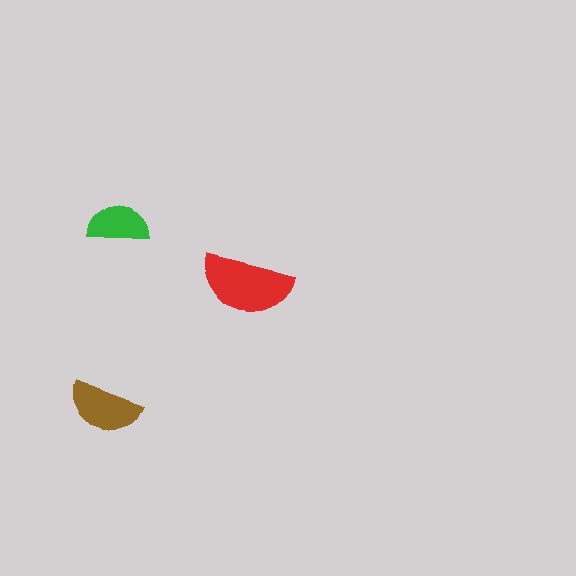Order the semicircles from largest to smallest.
the red one, the brown one, the green one.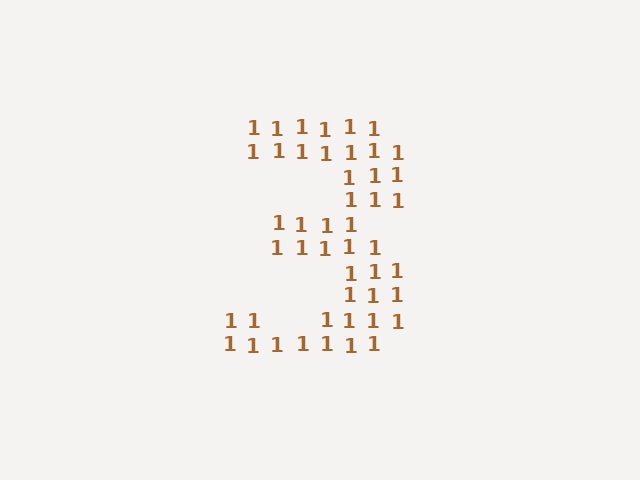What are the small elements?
The small elements are digit 1's.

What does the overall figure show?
The overall figure shows the digit 3.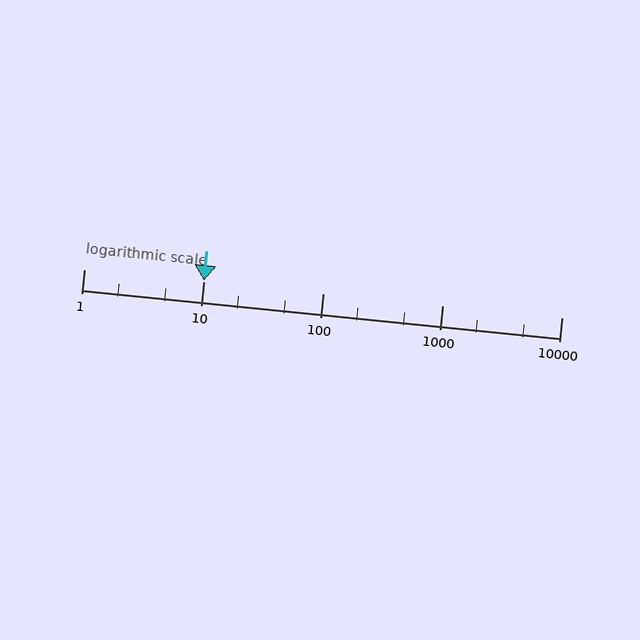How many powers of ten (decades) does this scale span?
The scale spans 4 decades, from 1 to 10000.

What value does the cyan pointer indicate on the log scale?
The pointer indicates approximately 10.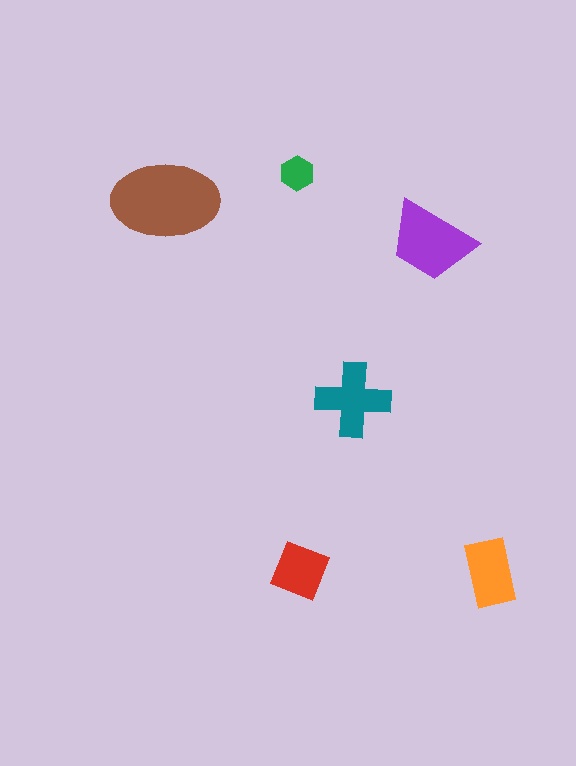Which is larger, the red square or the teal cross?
The teal cross.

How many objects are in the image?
There are 6 objects in the image.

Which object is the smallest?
The green hexagon.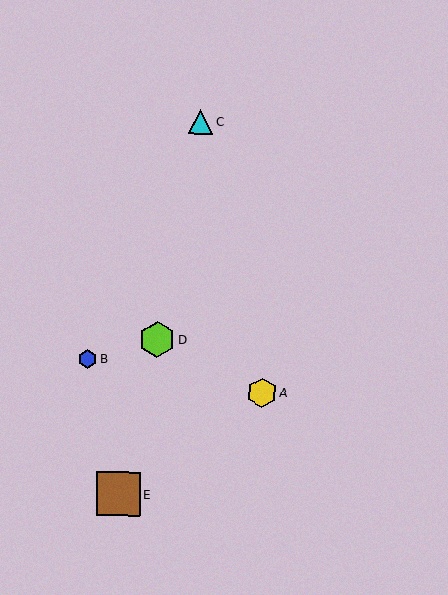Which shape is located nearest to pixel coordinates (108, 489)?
The brown square (labeled E) at (118, 494) is nearest to that location.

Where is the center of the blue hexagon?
The center of the blue hexagon is at (88, 359).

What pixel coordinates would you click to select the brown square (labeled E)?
Click at (118, 494) to select the brown square E.